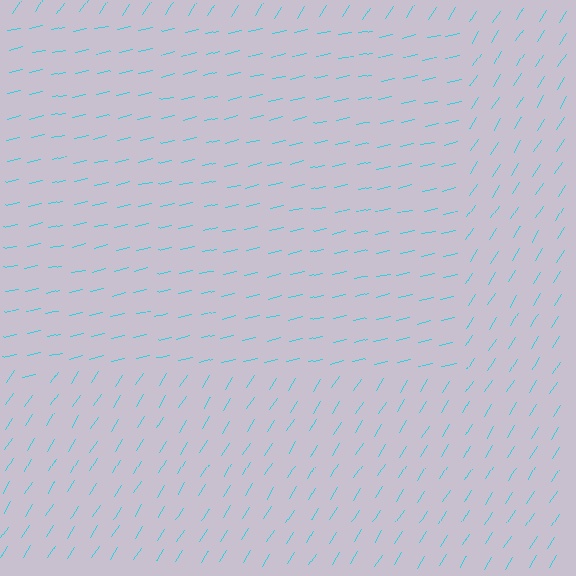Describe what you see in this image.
The image is filled with small cyan line segments. A rectangle region in the image has lines oriented differently from the surrounding lines, creating a visible texture boundary.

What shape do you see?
I see a rectangle.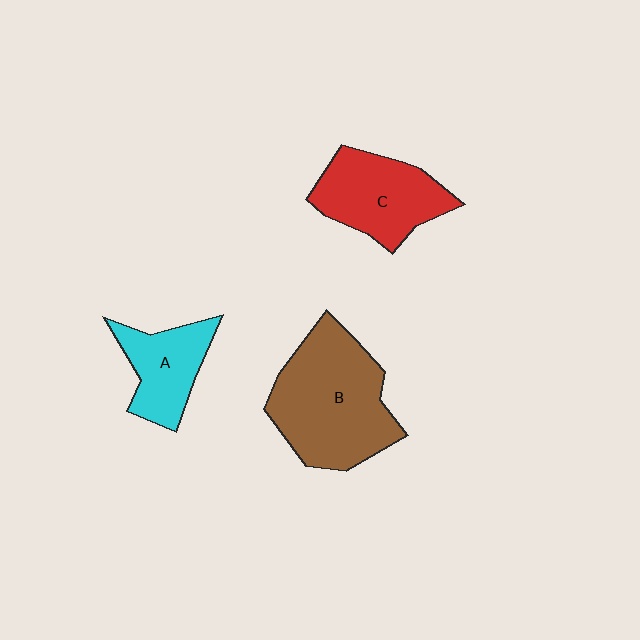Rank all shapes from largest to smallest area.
From largest to smallest: B (brown), C (red), A (cyan).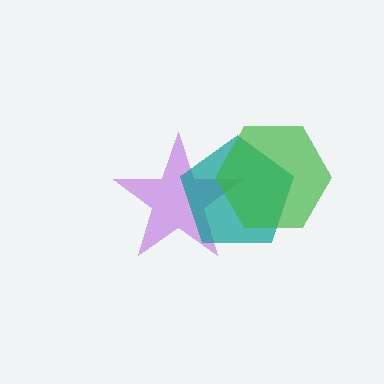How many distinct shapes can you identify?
There are 3 distinct shapes: a purple star, a teal pentagon, a green hexagon.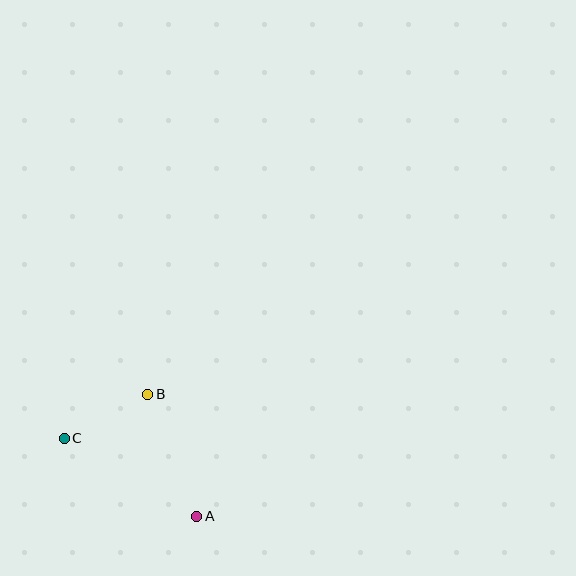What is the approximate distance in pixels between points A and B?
The distance between A and B is approximately 131 pixels.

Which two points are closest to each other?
Points B and C are closest to each other.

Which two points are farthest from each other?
Points A and C are farthest from each other.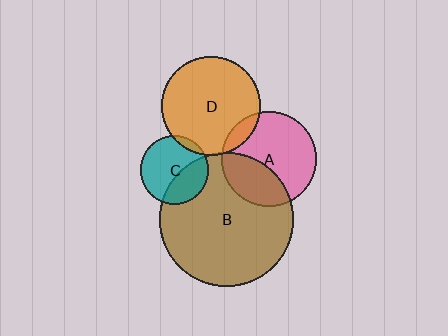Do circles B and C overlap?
Yes.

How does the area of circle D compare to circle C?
Approximately 2.1 times.